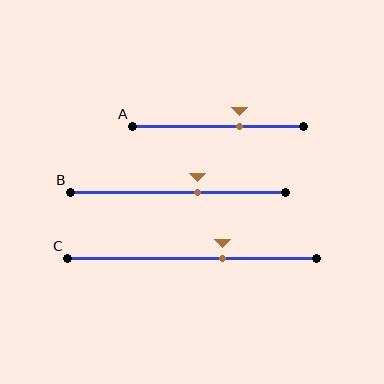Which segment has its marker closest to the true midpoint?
Segment B has its marker closest to the true midpoint.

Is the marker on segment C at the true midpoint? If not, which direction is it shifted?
No, the marker on segment C is shifted to the right by about 12% of the segment length.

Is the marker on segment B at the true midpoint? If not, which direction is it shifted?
No, the marker on segment B is shifted to the right by about 9% of the segment length.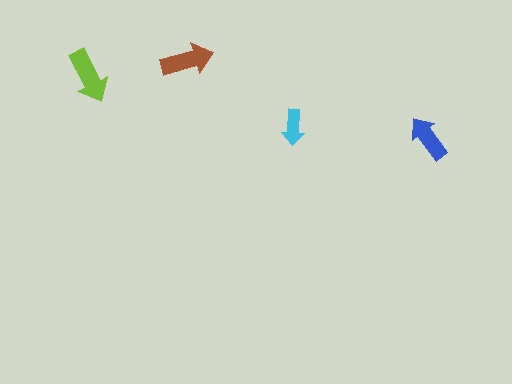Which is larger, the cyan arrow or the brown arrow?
The brown one.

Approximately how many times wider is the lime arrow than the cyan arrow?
About 1.5 times wider.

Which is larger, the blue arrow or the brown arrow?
The brown one.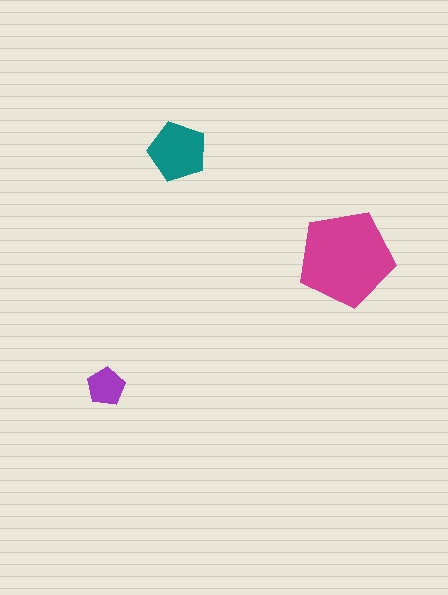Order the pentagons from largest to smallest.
the magenta one, the teal one, the purple one.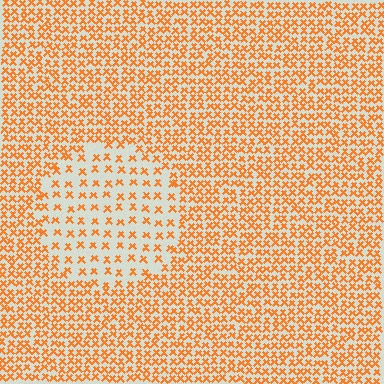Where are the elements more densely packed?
The elements are more densely packed outside the circle boundary.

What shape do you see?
I see a circle.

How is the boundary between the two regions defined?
The boundary is defined by a change in element density (approximately 2.2x ratio). All elements are the same color, size, and shape.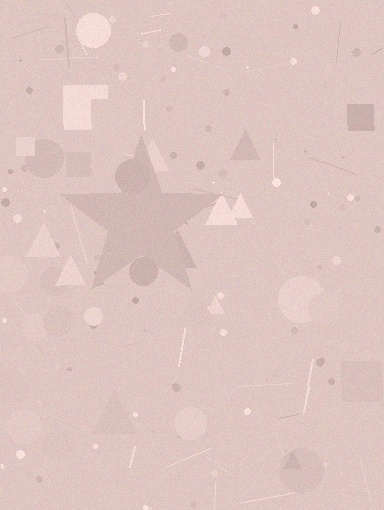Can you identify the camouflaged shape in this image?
The camouflaged shape is a star.